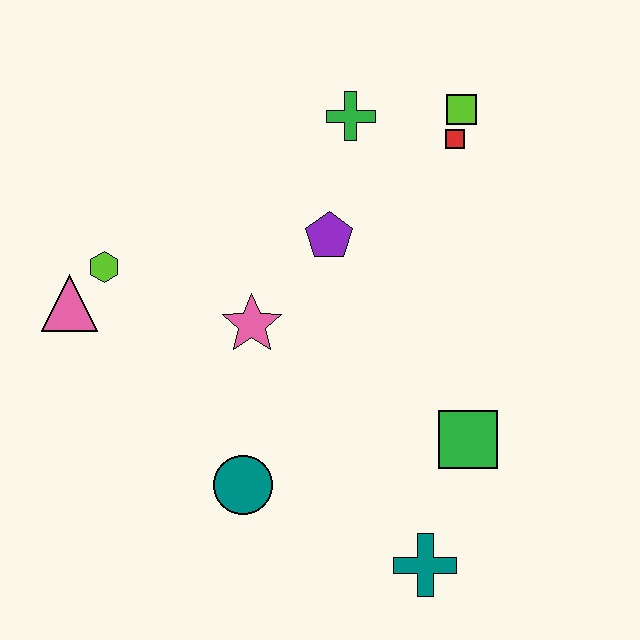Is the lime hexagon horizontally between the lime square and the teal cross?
No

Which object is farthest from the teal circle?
The lime square is farthest from the teal circle.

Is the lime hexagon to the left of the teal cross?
Yes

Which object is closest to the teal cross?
The green square is closest to the teal cross.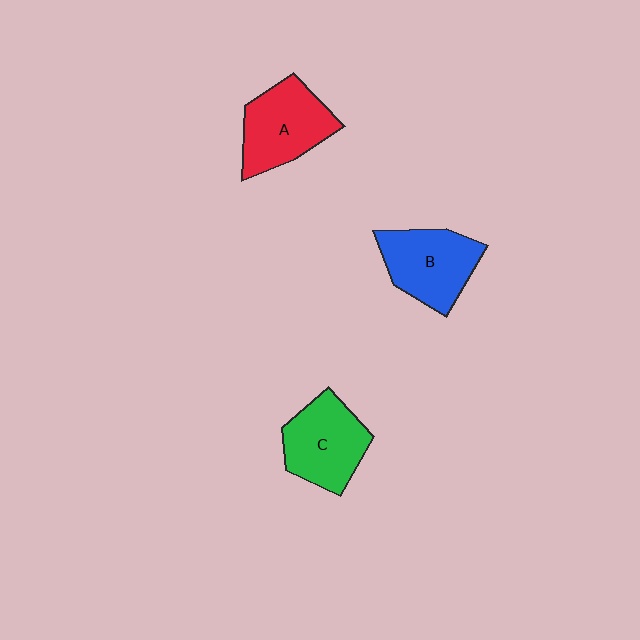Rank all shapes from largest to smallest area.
From largest to smallest: A (red), B (blue), C (green).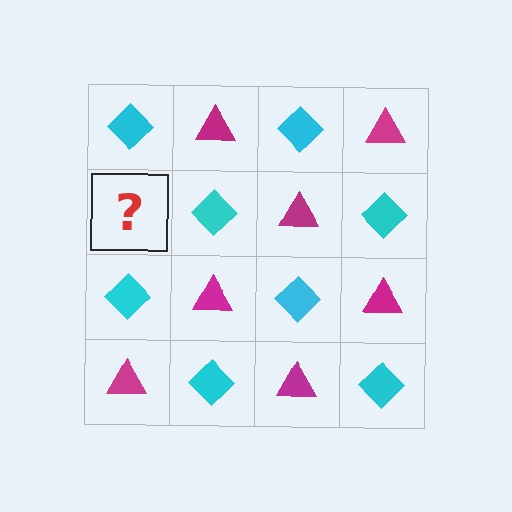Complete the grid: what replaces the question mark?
The question mark should be replaced with a magenta triangle.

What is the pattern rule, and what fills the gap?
The rule is that it alternates cyan diamond and magenta triangle in a checkerboard pattern. The gap should be filled with a magenta triangle.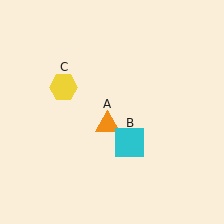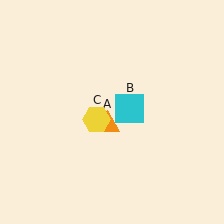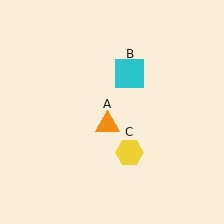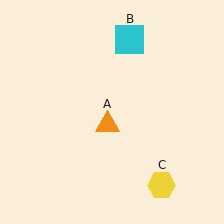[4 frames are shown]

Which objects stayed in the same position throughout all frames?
Orange triangle (object A) remained stationary.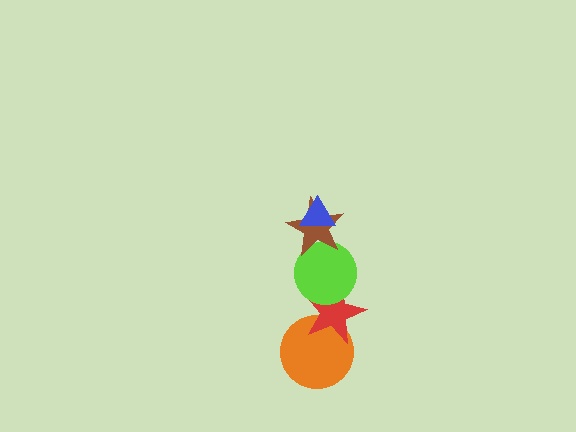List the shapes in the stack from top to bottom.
From top to bottom: the blue triangle, the brown star, the lime circle, the red star, the orange circle.